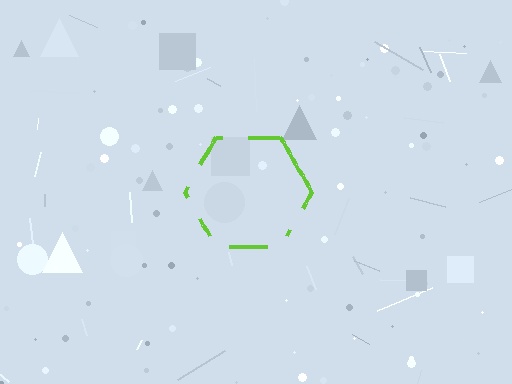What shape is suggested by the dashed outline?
The dashed outline suggests a hexagon.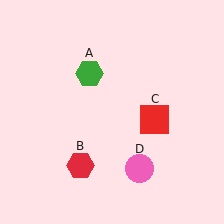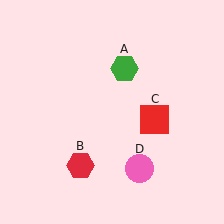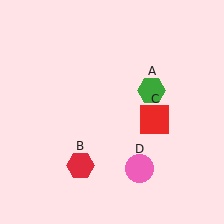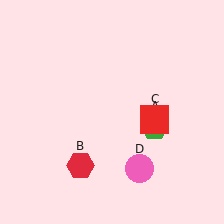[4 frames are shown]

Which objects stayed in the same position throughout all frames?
Red hexagon (object B) and red square (object C) and pink circle (object D) remained stationary.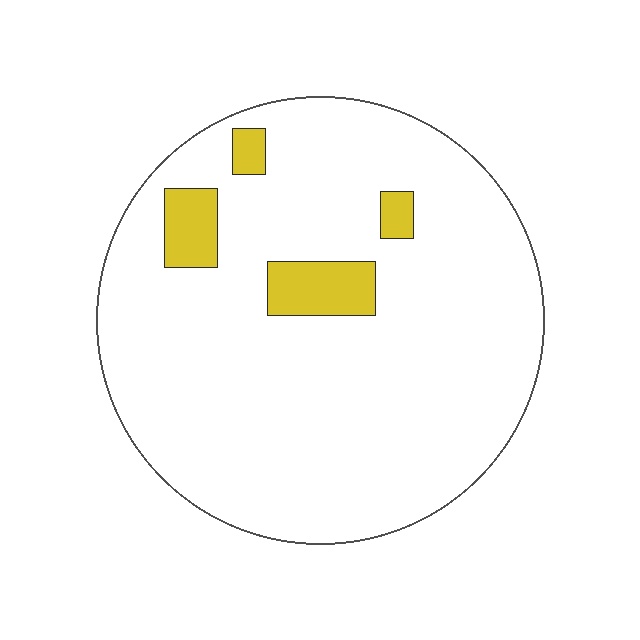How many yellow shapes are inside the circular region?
4.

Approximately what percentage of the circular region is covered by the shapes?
Approximately 10%.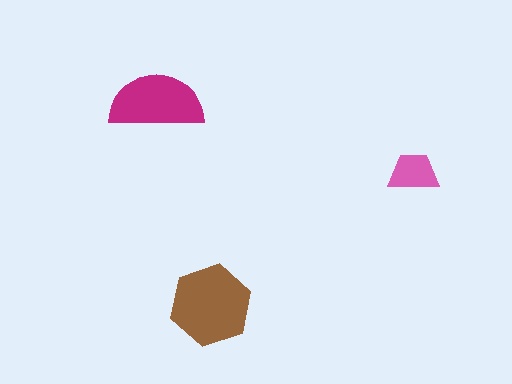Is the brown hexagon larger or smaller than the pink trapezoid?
Larger.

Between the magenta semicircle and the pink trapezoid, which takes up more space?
The magenta semicircle.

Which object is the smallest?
The pink trapezoid.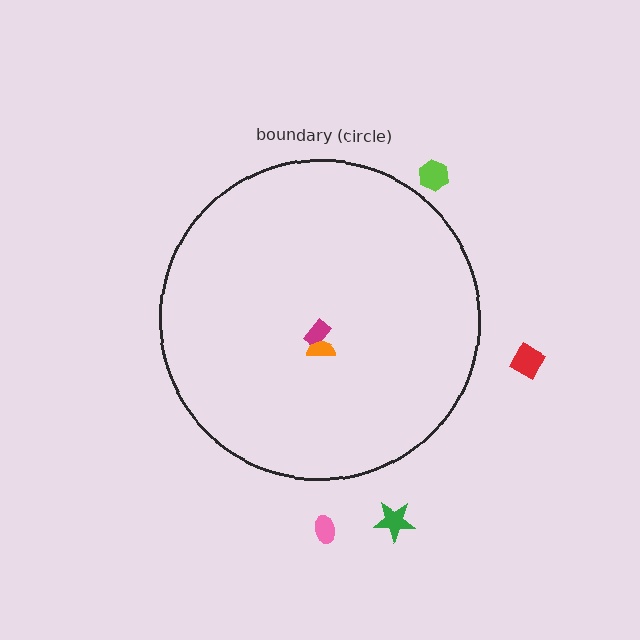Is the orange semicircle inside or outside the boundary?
Inside.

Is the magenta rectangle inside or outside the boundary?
Inside.